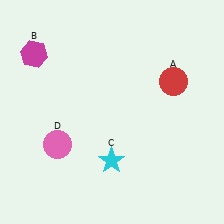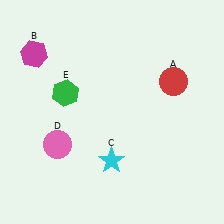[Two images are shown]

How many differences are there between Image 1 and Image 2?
There is 1 difference between the two images.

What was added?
A green hexagon (E) was added in Image 2.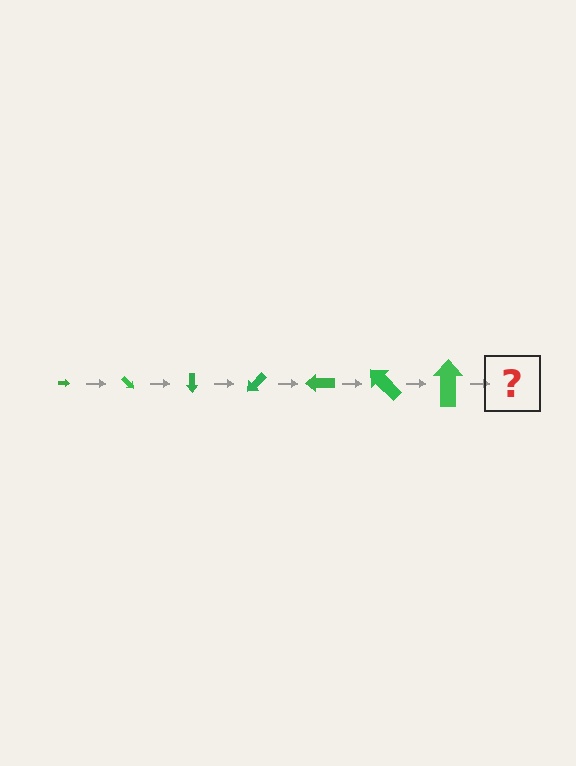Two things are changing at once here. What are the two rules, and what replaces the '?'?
The two rules are that the arrow grows larger each step and it rotates 45 degrees each step. The '?' should be an arrow, larger than the previous one and rotated 315 degrees from the start.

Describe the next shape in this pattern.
It should be an arrow, larger than the previous one and rotated 315 degrees from the start.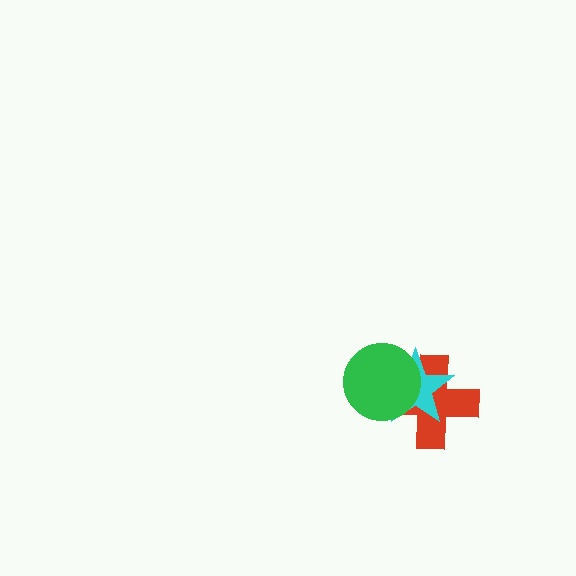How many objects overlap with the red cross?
2 objects overlap with the red cross.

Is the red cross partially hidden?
Yes, it is partially covered by another shape.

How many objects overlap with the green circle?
2 objects overlap with the green circle.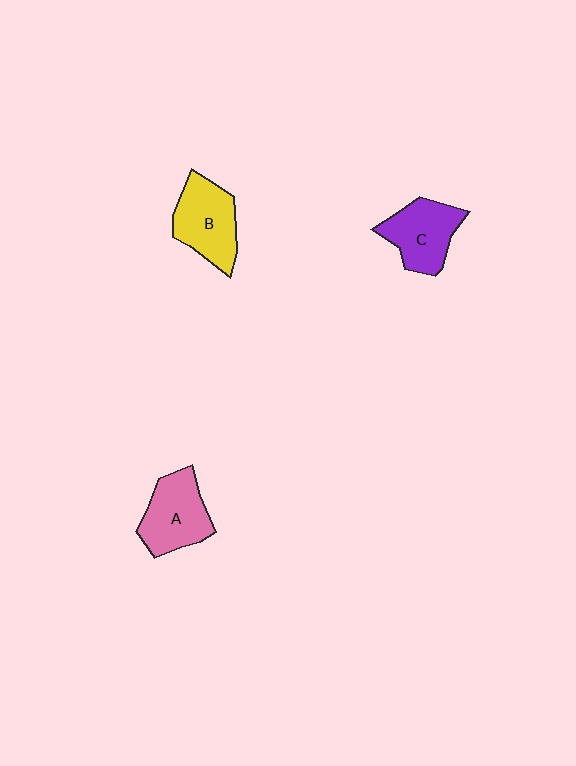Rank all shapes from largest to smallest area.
From largest to smallest: B (yellow), A (pink), C (purple).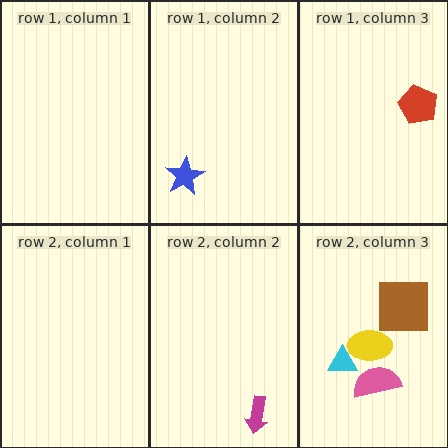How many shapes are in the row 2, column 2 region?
1.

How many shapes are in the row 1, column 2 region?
1.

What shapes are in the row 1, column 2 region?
The blue star.